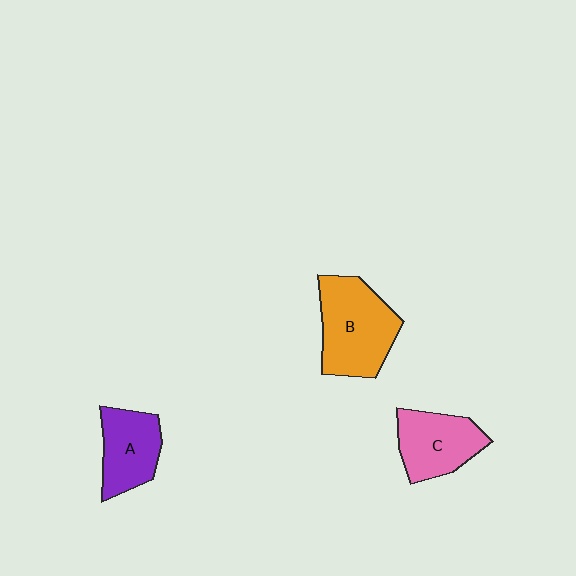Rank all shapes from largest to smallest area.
From largest to smallest: B (orange), C (pink), A (purple).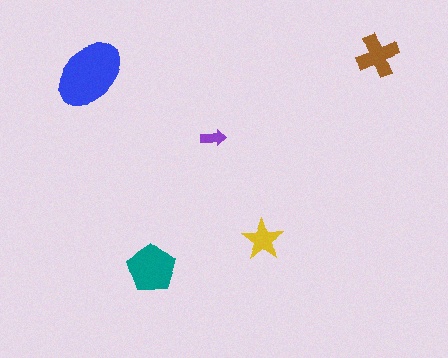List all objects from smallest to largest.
The purple arrow, the yellow star, the brown cross, the teal pentagon, the blue ellipse.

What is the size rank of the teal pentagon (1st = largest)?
2nd.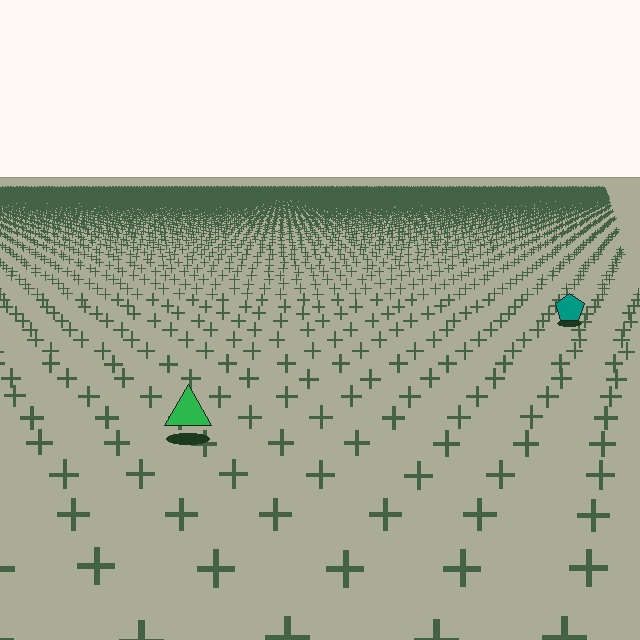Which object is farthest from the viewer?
The teal pentagon is farthest from the viewer. It appears smaller and the ground texture around it is denser.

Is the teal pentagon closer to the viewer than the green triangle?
No. The green triangle is closer — you can tell from the texture gradient: the ground texture is coarser near it.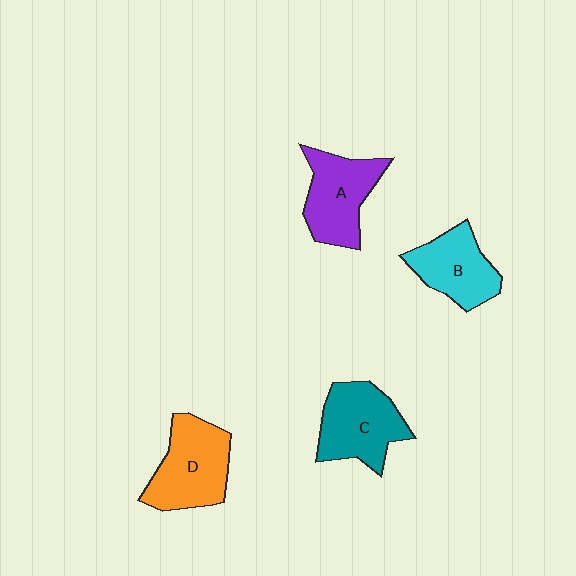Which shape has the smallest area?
Shape B (cyan).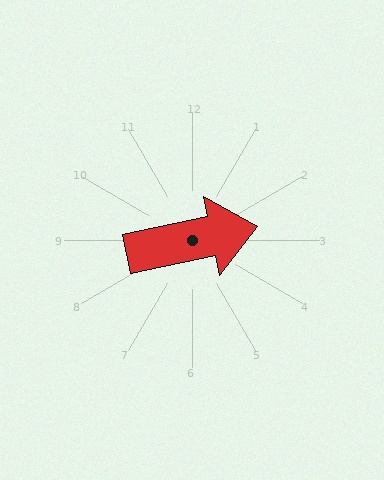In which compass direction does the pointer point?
East.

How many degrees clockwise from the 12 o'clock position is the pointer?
Approximately 78 degrees.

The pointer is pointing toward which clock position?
Roughly 3 o'clock.